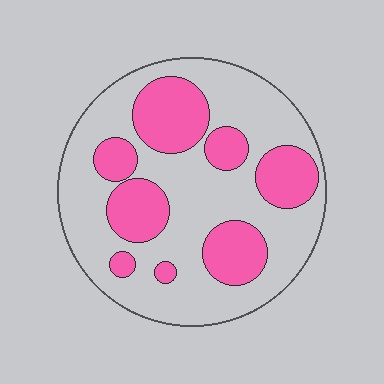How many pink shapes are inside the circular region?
8.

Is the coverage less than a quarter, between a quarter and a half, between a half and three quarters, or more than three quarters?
Between a quarter and a half.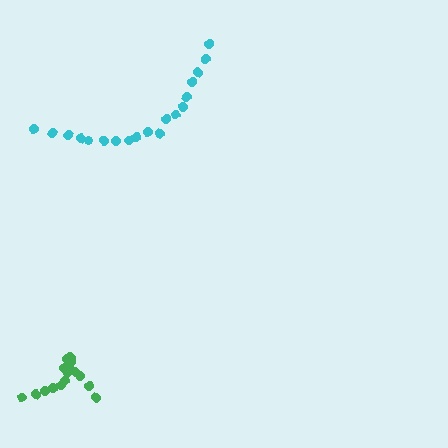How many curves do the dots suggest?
There are 2 distinct paths.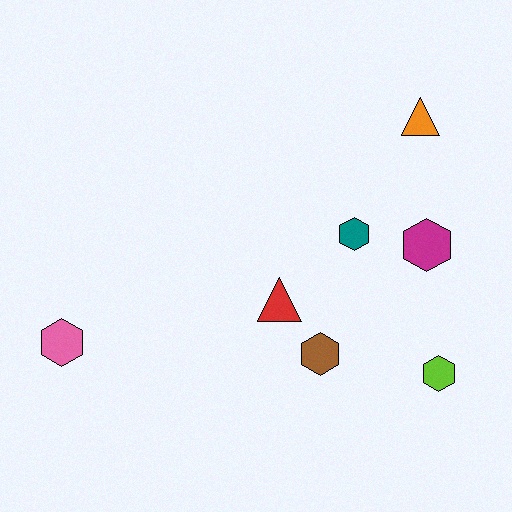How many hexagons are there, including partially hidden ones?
There are 5 hexagons.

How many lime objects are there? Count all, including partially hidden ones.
There is 1 lime object.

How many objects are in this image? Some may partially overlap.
There are 7 objects.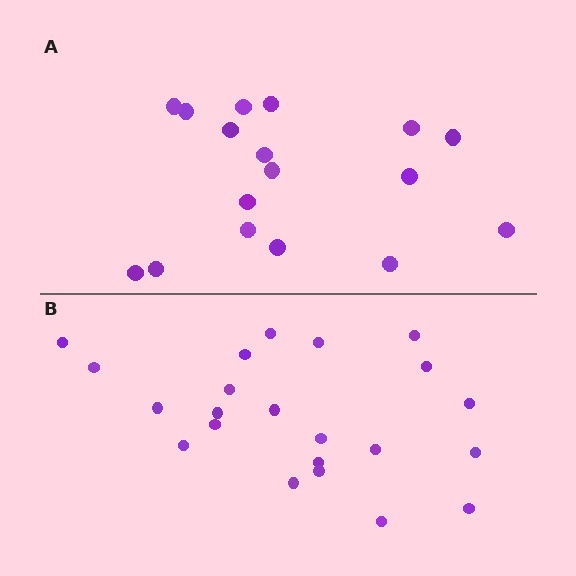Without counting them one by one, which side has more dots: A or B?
Region B (the bottom region) has more dots.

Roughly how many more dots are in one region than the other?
Region B has about 5 more dots than region A.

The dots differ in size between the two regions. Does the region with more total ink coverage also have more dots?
No. Region A has more total ink coverage because its dots are larger, but region B actually contains more individual dots. Total area can be misleading — the number of items is what matters here.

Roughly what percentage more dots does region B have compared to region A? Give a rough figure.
About 30% more.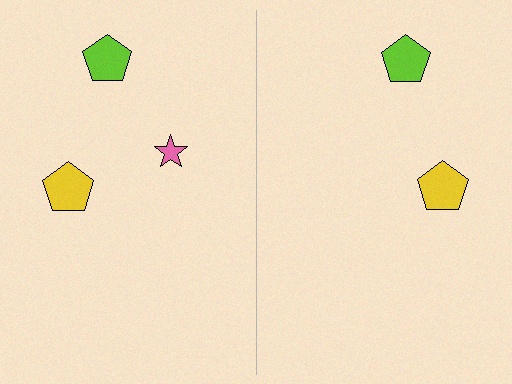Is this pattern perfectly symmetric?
No, the pattern is not perfectly symmetric. A pink star is missing from the right side.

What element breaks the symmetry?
A pink star is missing from the right side.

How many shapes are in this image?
There are 5 shapes in this image.